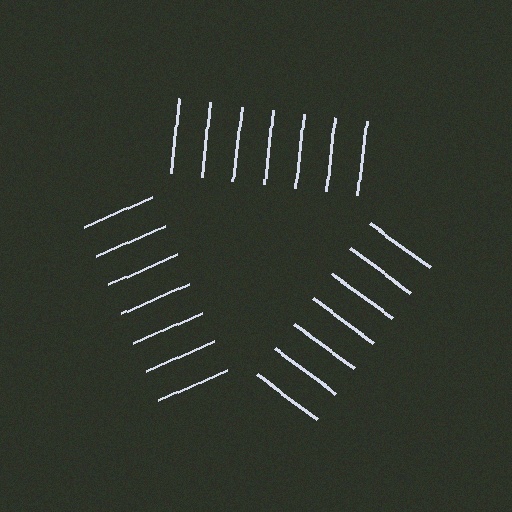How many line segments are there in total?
21 — 7 along each of the 3 edges.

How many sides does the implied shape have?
3 sides — the line-ends trace a triangle.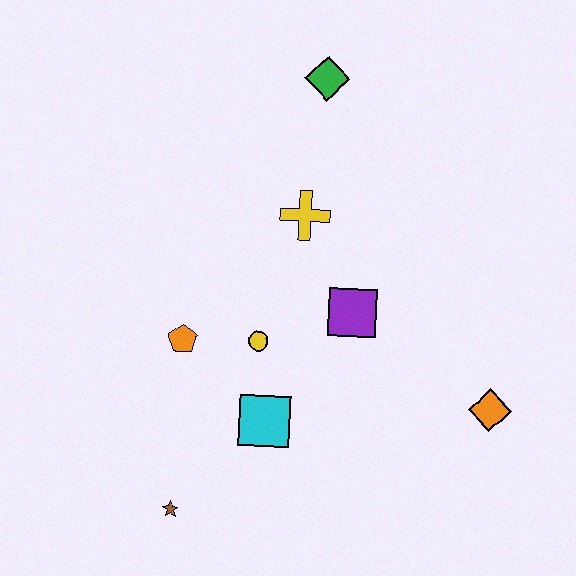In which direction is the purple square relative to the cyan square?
The purple square is above the cyan square.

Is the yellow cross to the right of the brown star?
Yes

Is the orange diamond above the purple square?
No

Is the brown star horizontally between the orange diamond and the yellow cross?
No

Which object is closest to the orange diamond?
The purple square is closest to the orange diamond.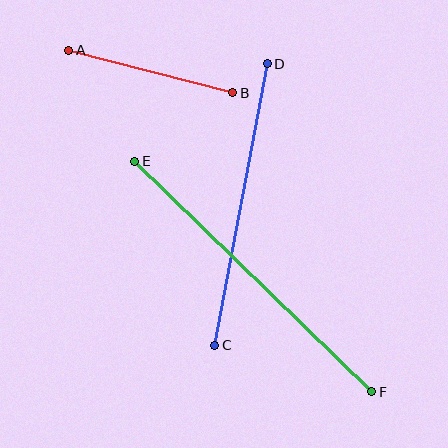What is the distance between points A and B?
The distance is approximately 169 pixels.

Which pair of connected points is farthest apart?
Points E and F are farthest apart.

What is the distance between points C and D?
The distance is approximately 286 pixels.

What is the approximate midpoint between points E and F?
The midpoint is at approximately (253, 277) pixels.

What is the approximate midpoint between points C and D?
The midpoint is at approximately (241, 205) pixels.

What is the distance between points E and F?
The distance is approximately 331 pixels.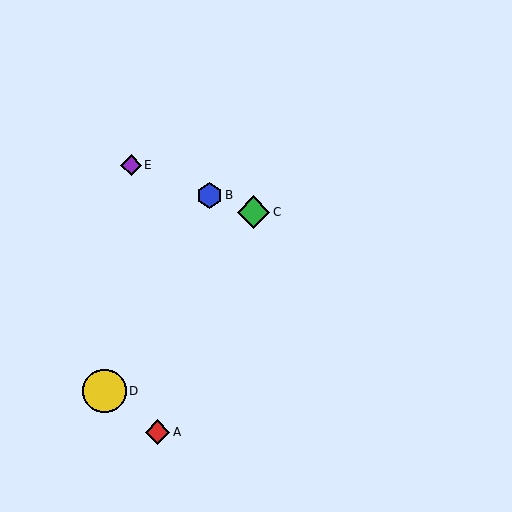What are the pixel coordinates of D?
Object D is at (104, 391).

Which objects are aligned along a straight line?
Objects B, C, E are aligned along a straight line.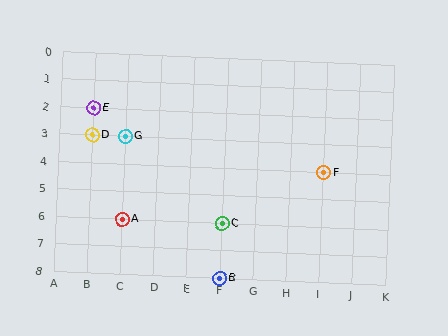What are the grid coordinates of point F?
Point F is at grid coordinates (I, 4).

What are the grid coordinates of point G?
Point G is at grid coordinates (C, 3).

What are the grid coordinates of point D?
Point D is at grid coordinates (B, 3).